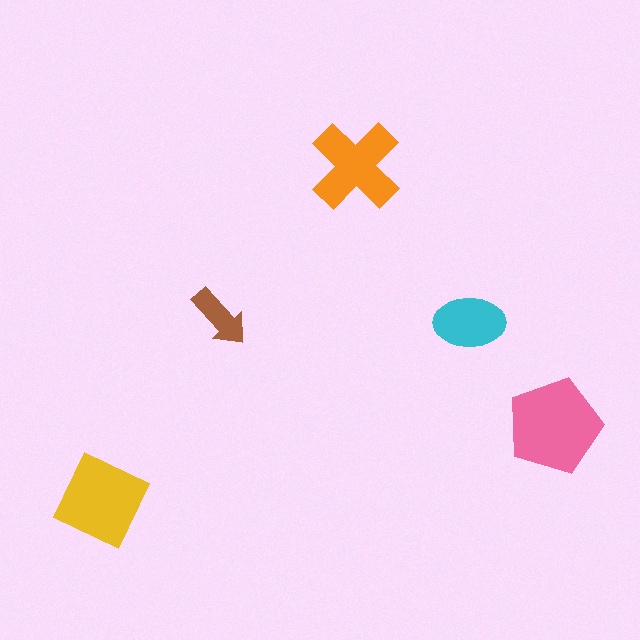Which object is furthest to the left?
The yellow square is leftmost.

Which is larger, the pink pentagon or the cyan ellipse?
The pink pentagon.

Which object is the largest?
The pink pentagon.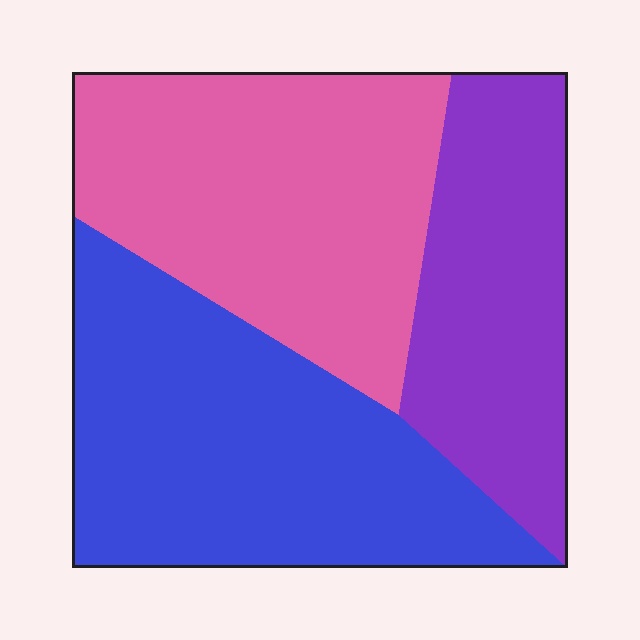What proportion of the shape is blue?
Blue covers roughly 40% of the shape.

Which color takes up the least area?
Purple, at roughly 25%.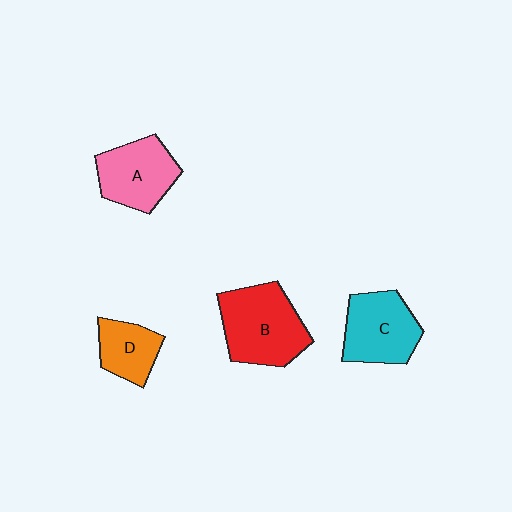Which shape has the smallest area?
Shape D (orange).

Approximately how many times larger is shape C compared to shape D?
Approximately 1.5 times.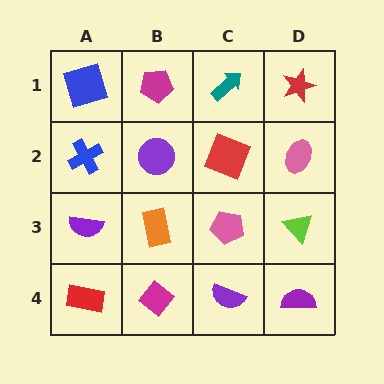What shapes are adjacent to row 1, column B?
A purple circle (row 2, column B), a blue square (row 1, column A), a teal arrow (row 1, column C).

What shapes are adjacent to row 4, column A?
A purple semicircle (row 3, column A), a magenta diamond (row 4, column B).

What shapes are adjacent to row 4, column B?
An orange rectangle (row 3, column B), a red rectangle (row 4, column A), a purple semicircle (row 4, column C).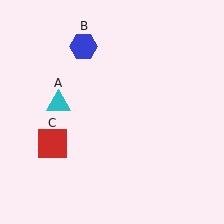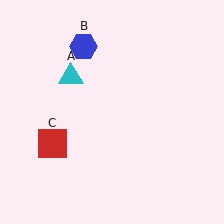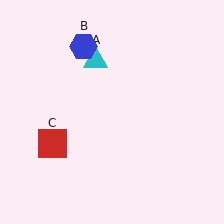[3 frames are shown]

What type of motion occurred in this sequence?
The cyan triangle (object A) rotated clockwise around the center of the scene.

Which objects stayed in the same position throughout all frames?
Blue hexagon (object B) and red square (object C) remained stationary.